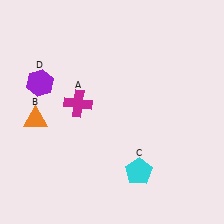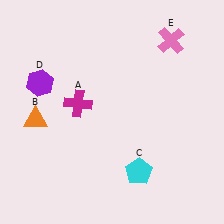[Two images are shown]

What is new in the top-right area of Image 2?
A pink cross (E) was added in the top-right area of Image 2.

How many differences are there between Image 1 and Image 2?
There is 1 difference between the two images.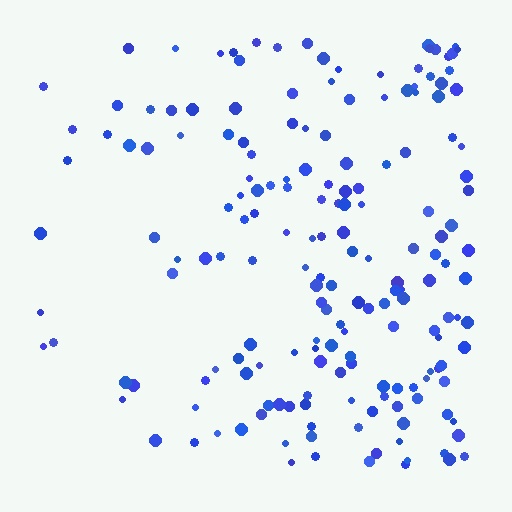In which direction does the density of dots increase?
From left to right, with the right side densest.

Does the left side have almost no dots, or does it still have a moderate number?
Still a moderate number, just noticeably fewer than the right.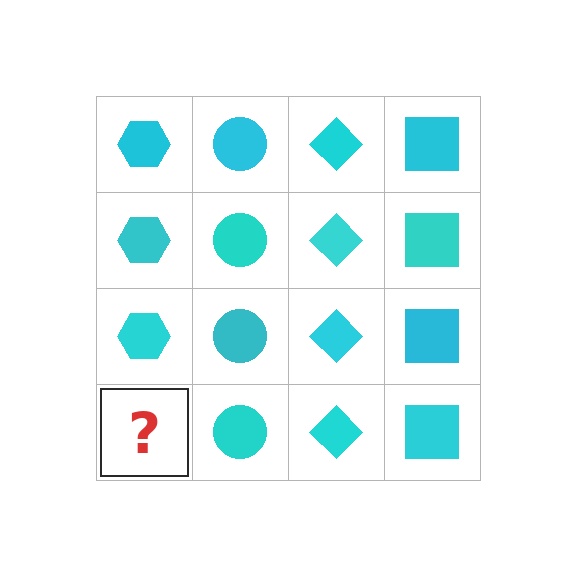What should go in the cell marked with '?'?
The missing cell should contain a cyan hexagon.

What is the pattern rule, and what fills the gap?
The rule is that each column has a consistent shape. The gap should be filled with a cyan hexagon.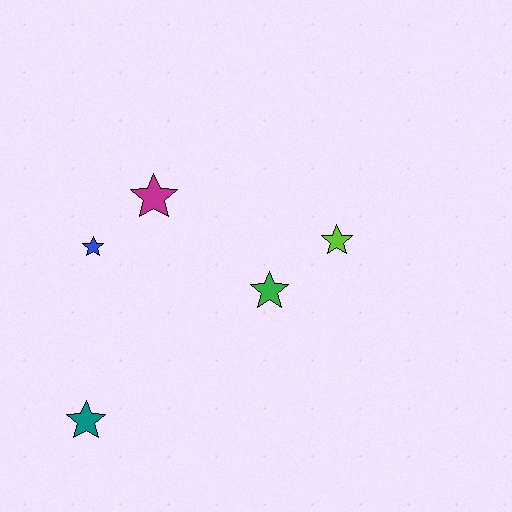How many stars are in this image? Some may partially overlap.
There are 5 stars.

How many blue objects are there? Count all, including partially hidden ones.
There is 1 blue object.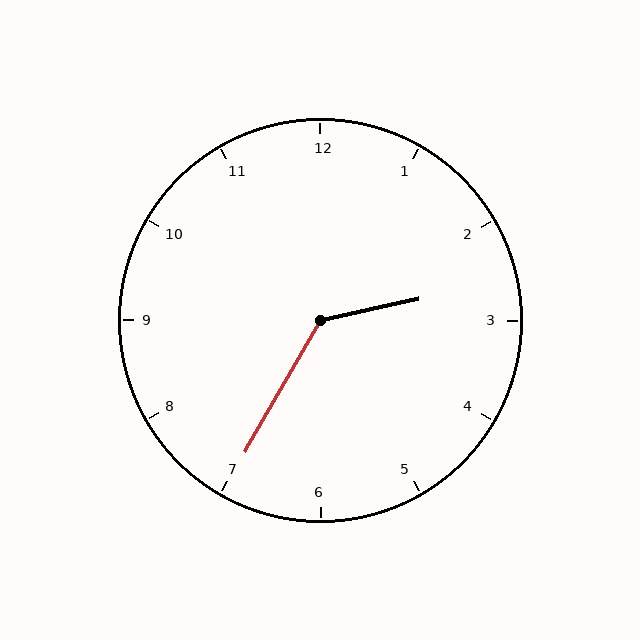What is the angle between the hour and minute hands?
Approximately 132 degrees.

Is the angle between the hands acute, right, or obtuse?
It is obtuse.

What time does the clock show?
2:35.